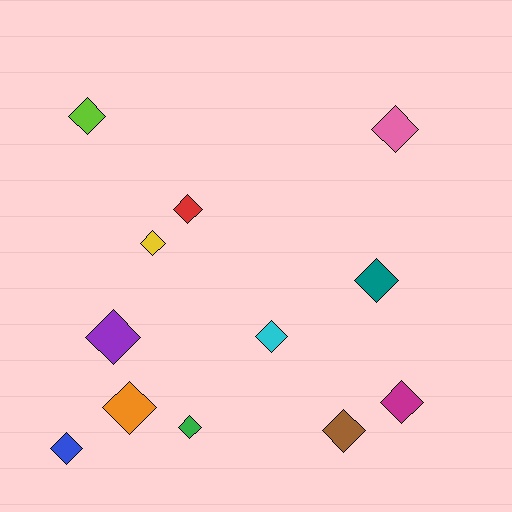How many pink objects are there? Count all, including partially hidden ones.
There is 1 pink object.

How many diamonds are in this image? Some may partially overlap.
There are 12 diamonds.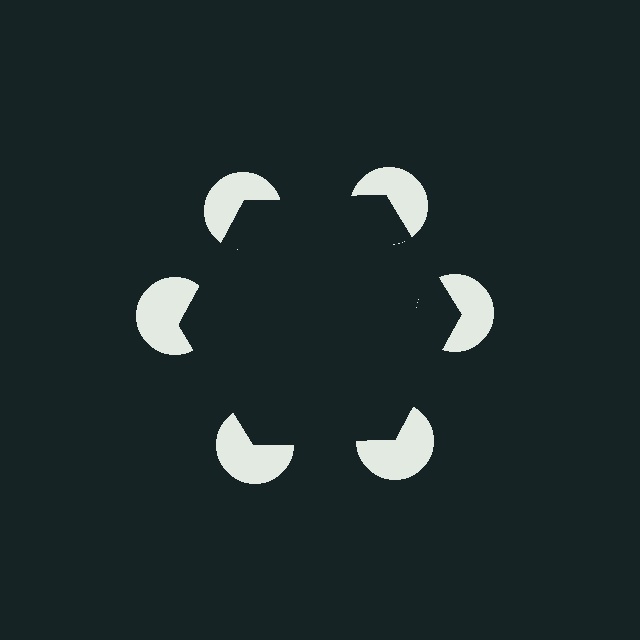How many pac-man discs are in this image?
There are 6 — one at each vertex of the illusory hexagon.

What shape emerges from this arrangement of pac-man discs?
An illusory hexagon — its edges are inferred from the aligned wedge cuts in the pac-man discs, not physically drawn.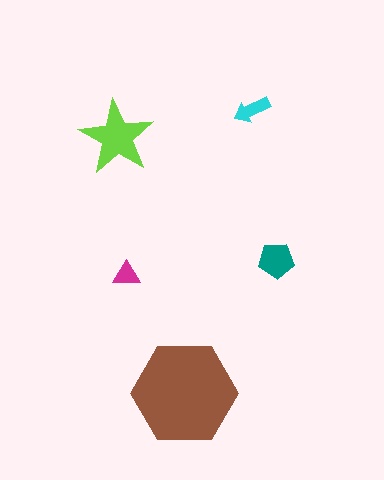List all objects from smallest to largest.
The magenta triangle, the cyan arrow, the teal pentagon, the lime star, the brown hexagon.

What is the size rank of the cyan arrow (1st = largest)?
4th.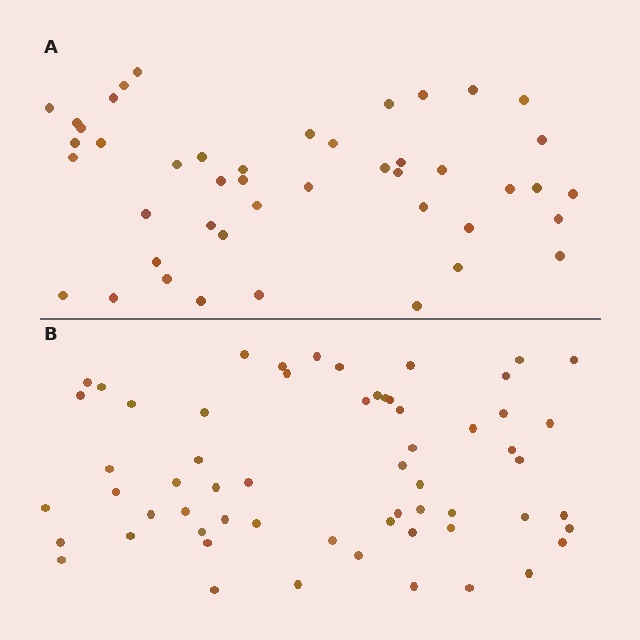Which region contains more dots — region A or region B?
Region B (the bottom region) has more dots.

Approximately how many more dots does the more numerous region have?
Region B has approximately 15 more dots than region A.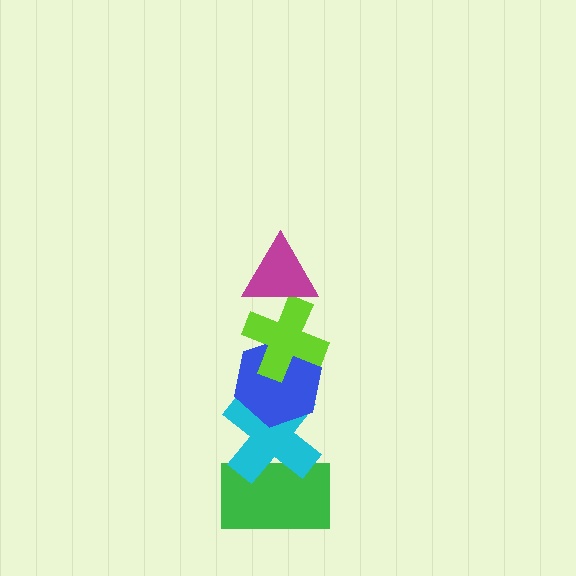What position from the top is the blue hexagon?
The blue hexagon is 3rd from the top.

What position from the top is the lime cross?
The lime cross is 2nd from the top.